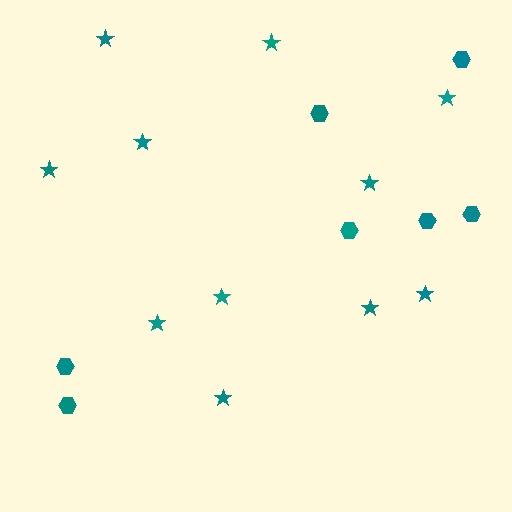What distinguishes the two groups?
There are 2 groups: one group of hexagons (7) and one group of stars (11).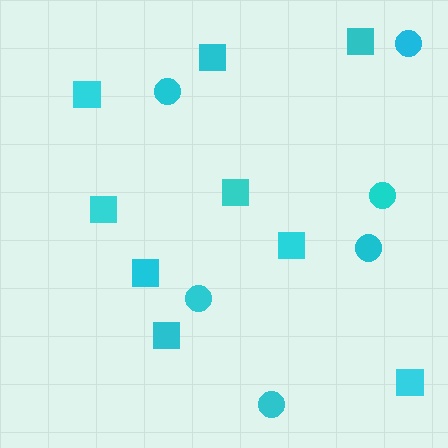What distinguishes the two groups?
There are 2 groups: one group of circles (6) and one group of squares (9).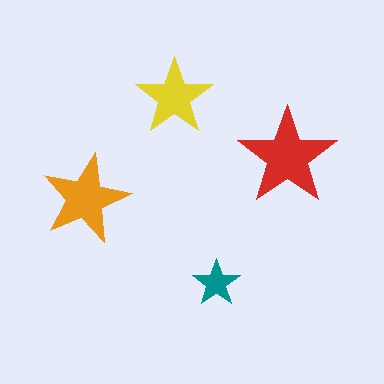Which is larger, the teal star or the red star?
The red one.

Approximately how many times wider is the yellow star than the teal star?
About 1.5 times wider.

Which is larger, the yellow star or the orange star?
The orange one.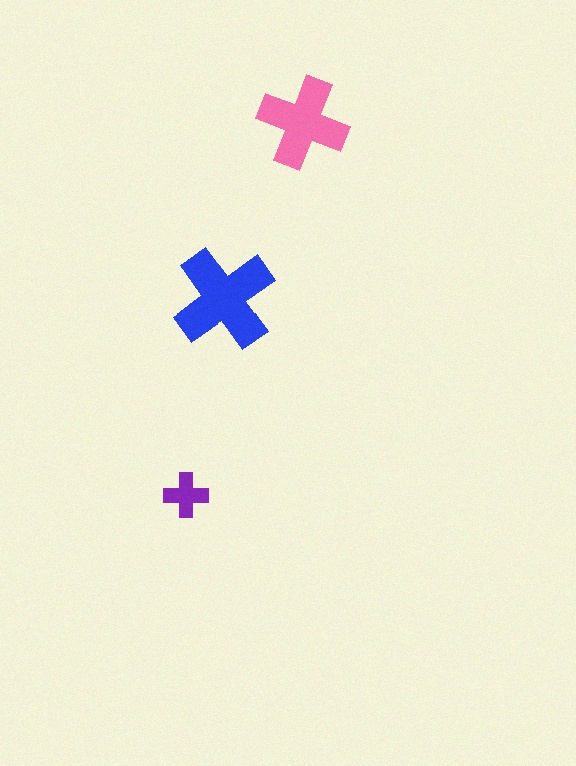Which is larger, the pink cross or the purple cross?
The pink one.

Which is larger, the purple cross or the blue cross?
The blue one.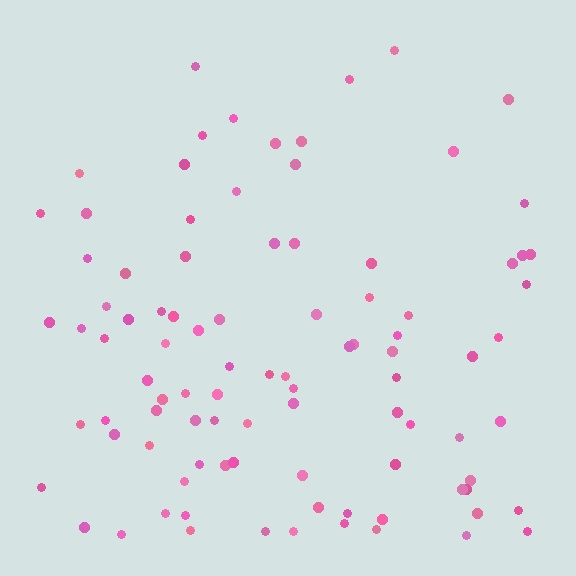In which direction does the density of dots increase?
From top to bottom, with the bottom side densest.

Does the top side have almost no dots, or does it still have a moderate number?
Still a moderate number, just noticeably fewer than the bottom.